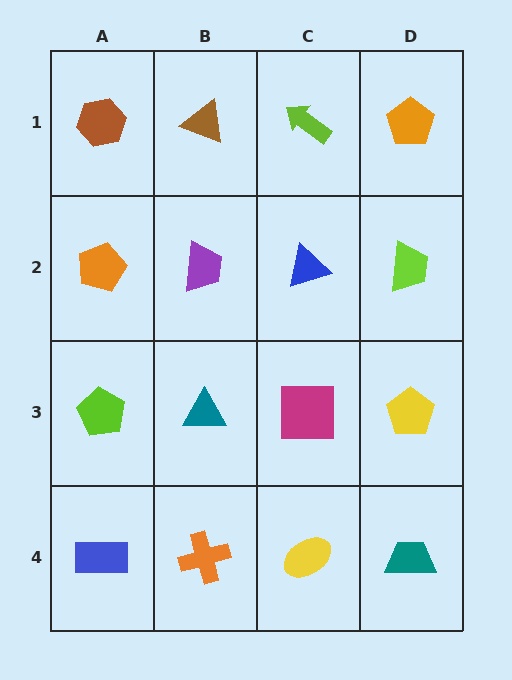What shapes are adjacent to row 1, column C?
A blue triangle (row 2, column C), a brown triangle (row 1, column B), an orange pentagon (row 1, column D).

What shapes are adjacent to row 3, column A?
An orange pentagon (row 2, column A), a blue rectangle (row 4, column A), a teal triangle (row 3, column B).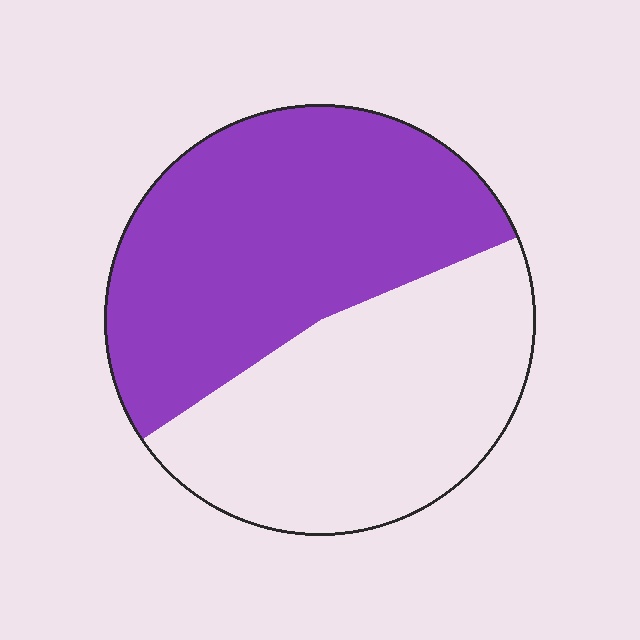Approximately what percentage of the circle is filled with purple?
Approximately 55%.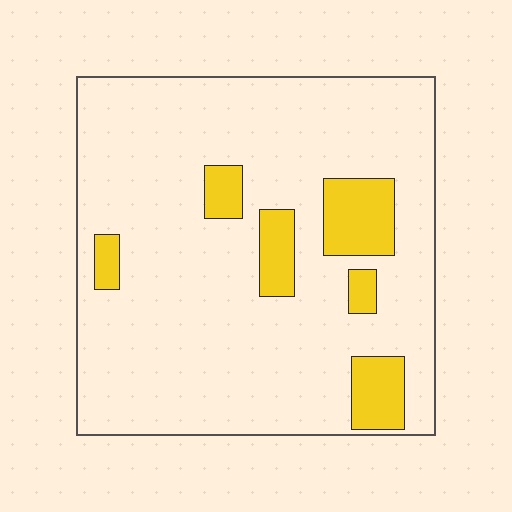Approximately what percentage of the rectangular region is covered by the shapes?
Approximately 15%.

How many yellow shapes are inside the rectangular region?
6.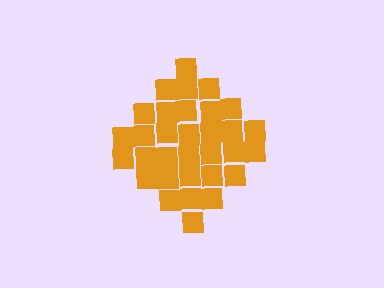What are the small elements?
The small elements are squares.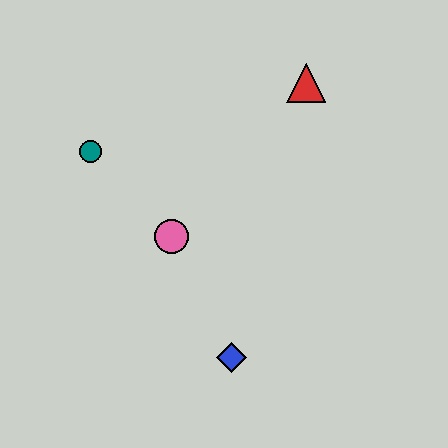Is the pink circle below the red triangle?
Yes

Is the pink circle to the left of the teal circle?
No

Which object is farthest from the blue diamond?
The red triangle is farthest from the blue diamond.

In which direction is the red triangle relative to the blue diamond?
The red triangle is above the blue diamond.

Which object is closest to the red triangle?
The pink circle is closest to the red triangle.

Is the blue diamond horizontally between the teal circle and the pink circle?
No